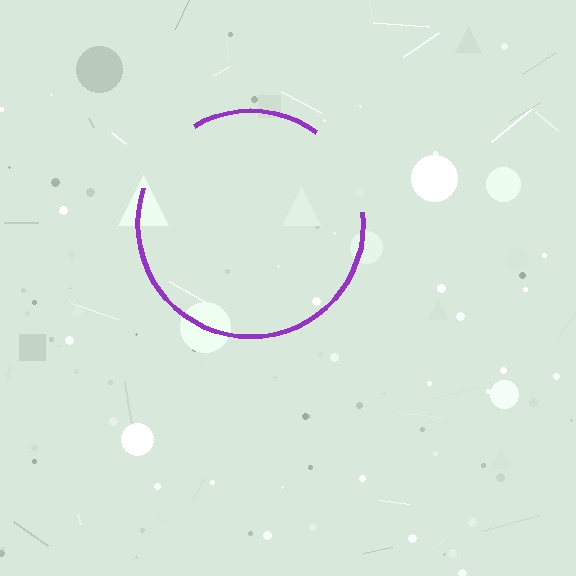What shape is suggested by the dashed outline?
The dashed outline suggests a circle.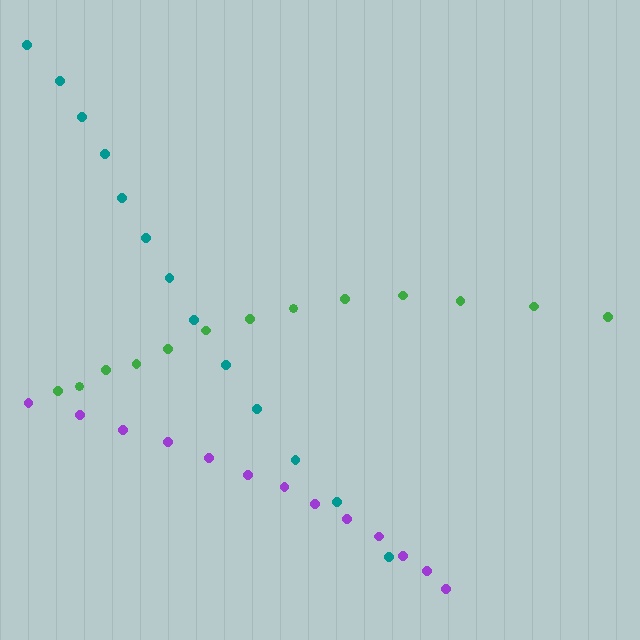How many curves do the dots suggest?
There are 3 distinct paths.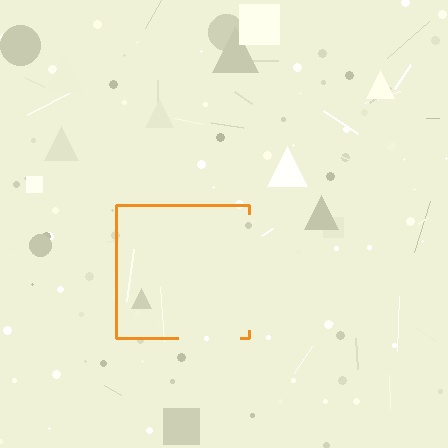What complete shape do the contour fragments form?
The contour fragments form a square.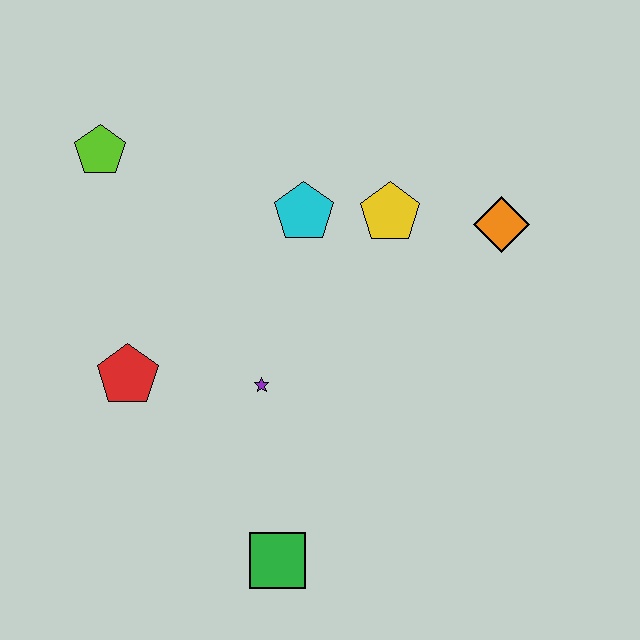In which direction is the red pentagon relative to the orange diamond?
The red pentagon is to the left of the orange diamond.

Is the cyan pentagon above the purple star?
Yes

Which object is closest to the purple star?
The red pentagon is closest to the purple star.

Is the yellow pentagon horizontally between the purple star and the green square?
No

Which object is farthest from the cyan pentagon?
The green square is farthest from the cyan pentagon.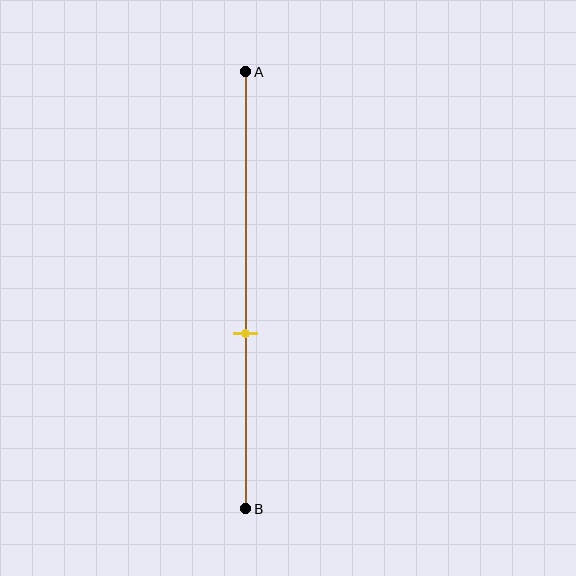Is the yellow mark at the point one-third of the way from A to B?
No, the mark is at about 60% from A, not at the 33% one-third point.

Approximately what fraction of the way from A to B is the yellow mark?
The yellow mark is approximately 60% of the way from A to B.